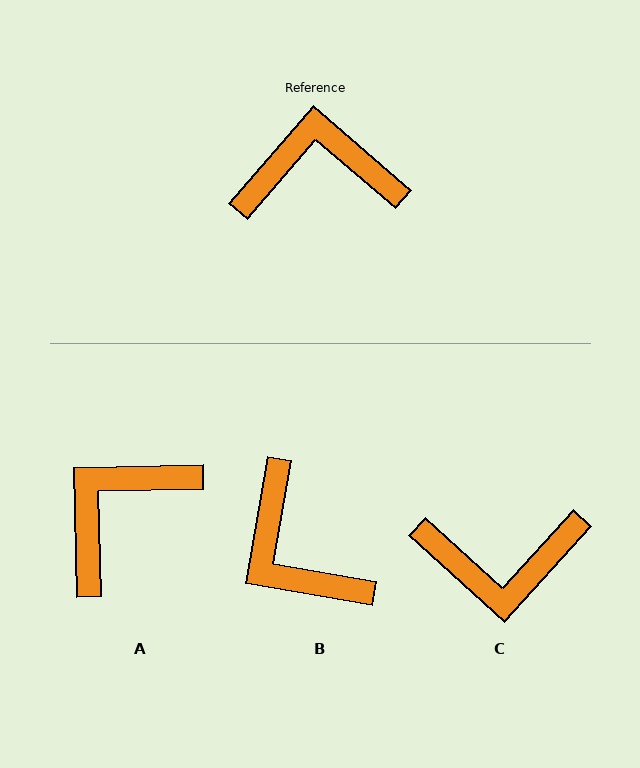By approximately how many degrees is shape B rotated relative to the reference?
Approximately 121 degrees counter-clockwise.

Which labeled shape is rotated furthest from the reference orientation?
C, about 179 degrees away.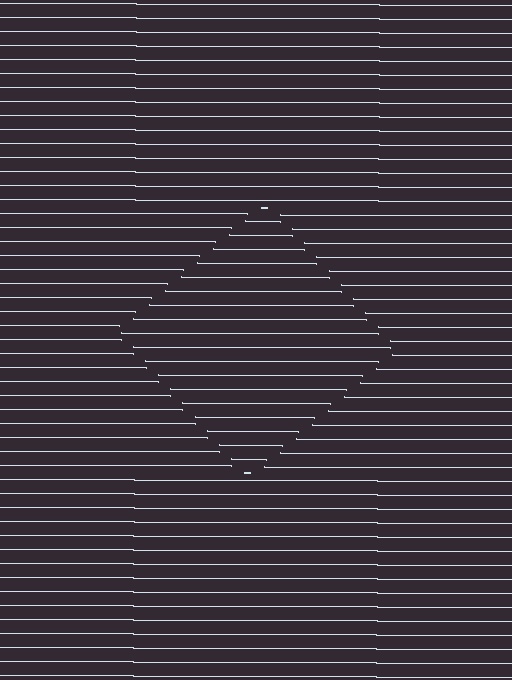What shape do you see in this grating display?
An illusory square. The interior of the shape contains the same grating, shifted by half a period — the contour is defined by the phase discontinuity where line-ends from the inner and outer gratings abut.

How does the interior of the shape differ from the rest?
The interior of the shape contains the same grating, shifted by half a period — the contour is defined by the phase discontinuity where line-ends from the inner and outer gratings abut.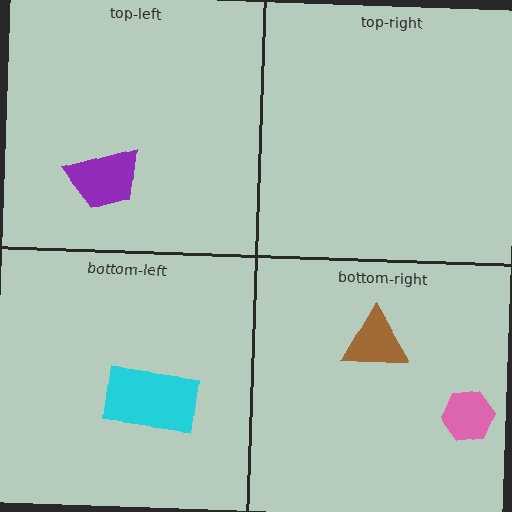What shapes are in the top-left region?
The purple trapezoid.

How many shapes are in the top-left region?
1.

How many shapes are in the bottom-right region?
2.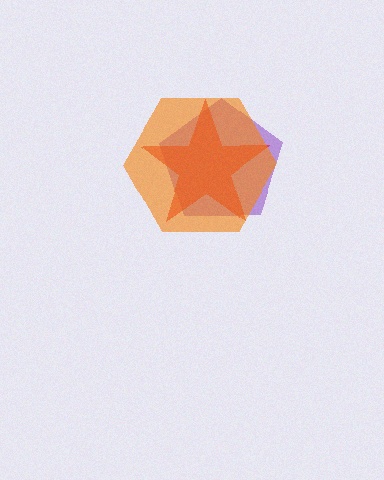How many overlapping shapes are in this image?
There are 3 overlapping shapes in the image.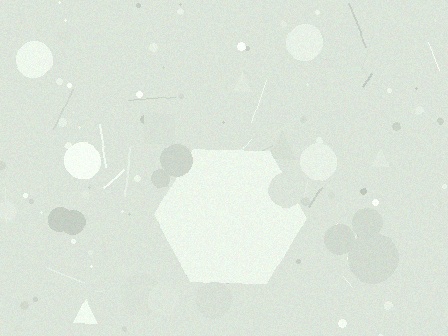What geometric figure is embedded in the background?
A hexagon is embedded in the background.